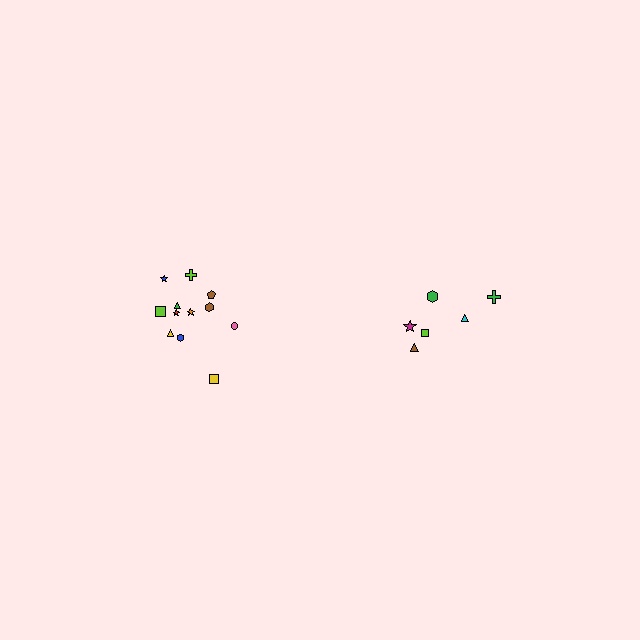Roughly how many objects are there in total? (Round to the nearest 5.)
Roughly 20 objects in total.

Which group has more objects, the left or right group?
The left group.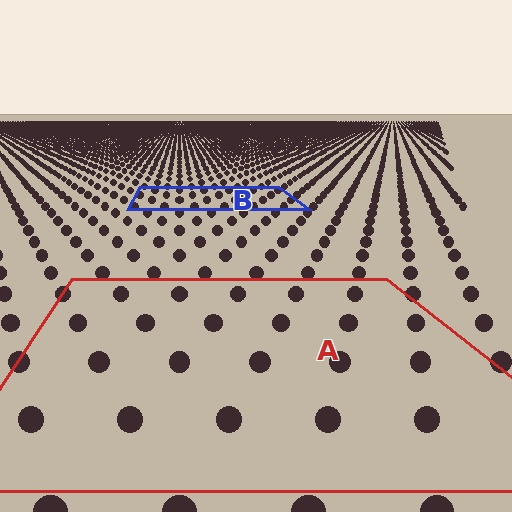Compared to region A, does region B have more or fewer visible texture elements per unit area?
Region B has more texture elements per unit area — they are packed more densely because it is farther away.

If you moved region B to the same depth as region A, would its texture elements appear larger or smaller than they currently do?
They would appear larger. At a closer depth, the same texture elements are projected at a bigger on-screen size.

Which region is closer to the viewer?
Region A is closer. The texture elements there are larger and more spread out.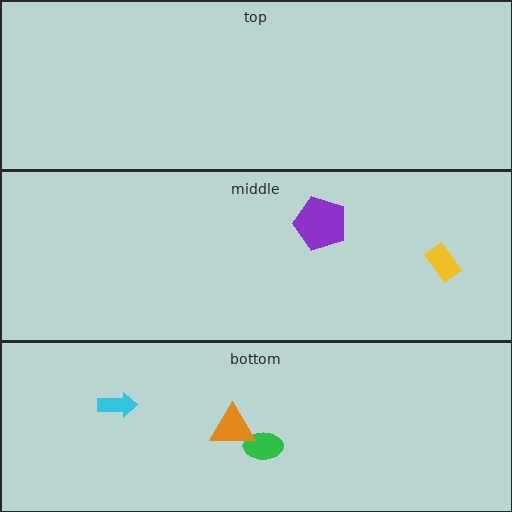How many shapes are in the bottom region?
3.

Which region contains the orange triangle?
The bottom region.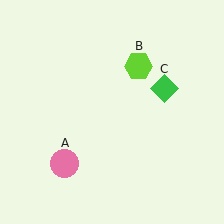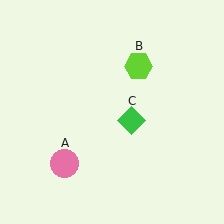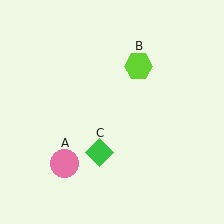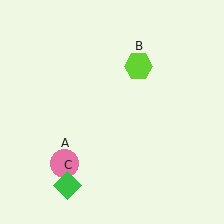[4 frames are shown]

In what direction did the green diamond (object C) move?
The green diamond (object C) moved down and to the left.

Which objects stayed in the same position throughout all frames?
Pink circle (object A) and lime hexagon (object B) remained stationary.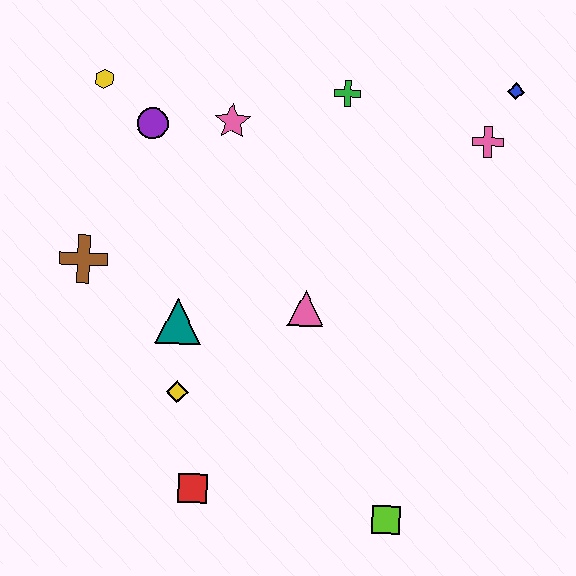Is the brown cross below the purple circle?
Yes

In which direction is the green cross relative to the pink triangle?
The green cross is above the pink triangle.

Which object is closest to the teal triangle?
The yellow diamond is closest to the teal triangle.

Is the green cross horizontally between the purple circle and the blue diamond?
Yes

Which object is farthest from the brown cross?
The blue diamond is farthest from the brown cross.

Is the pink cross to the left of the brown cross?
No